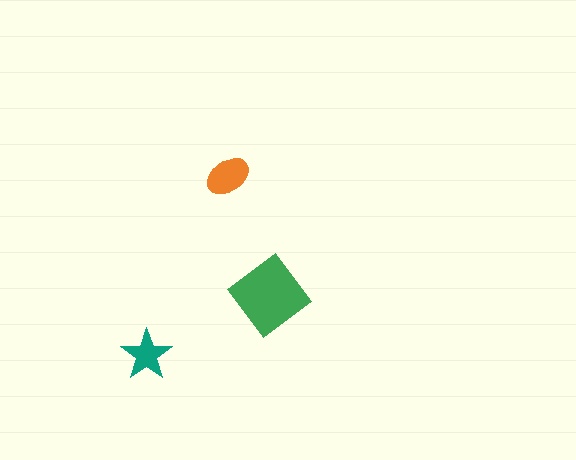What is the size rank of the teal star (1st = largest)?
3rd.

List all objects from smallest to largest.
The teal star, the orange ellipse, the green diamond.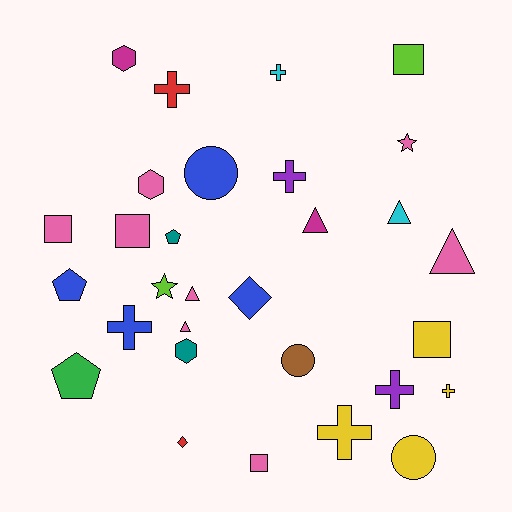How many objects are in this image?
There are 30 objects.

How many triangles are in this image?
There are 5 triangles.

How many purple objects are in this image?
There are 2 purple objects.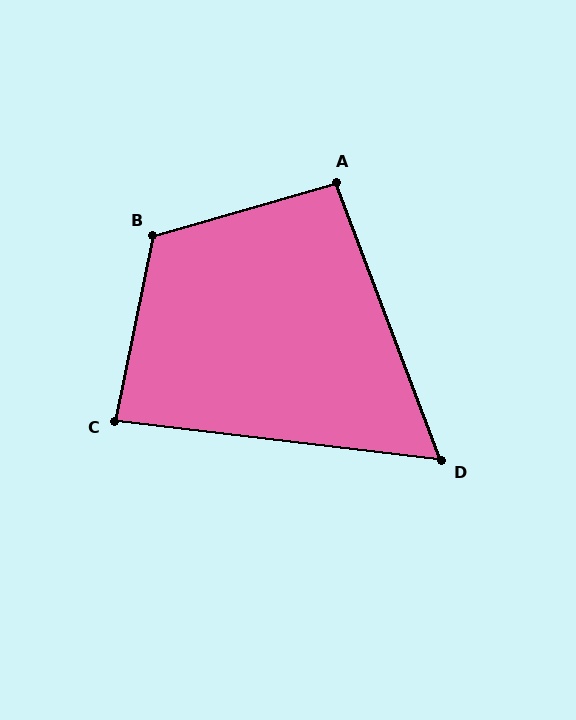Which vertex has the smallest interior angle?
D, at approximately 62 degrees.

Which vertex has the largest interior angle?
B, at approximately 118 degrees.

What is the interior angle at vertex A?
Approximately 95 degrees (approximately right).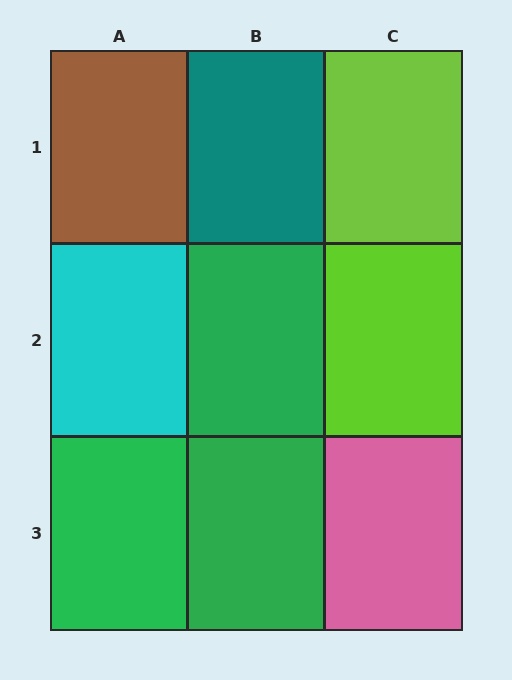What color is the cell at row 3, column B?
Green.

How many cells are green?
3 cells are green.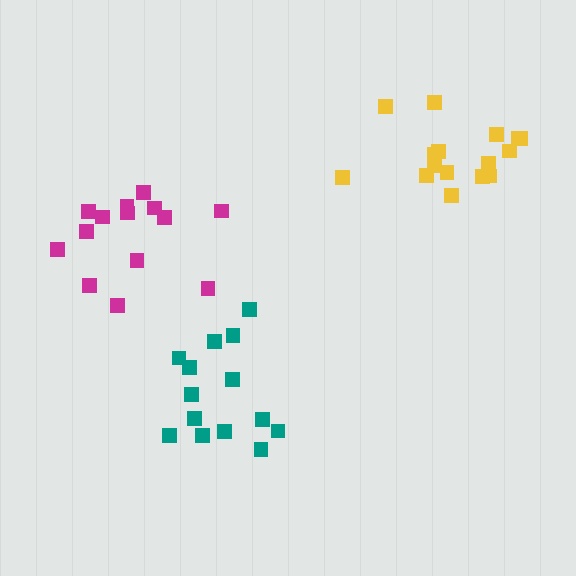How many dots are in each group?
Group 1: 14 dots, Group 2: 16 dots, Group 3: 14 dots (44 total).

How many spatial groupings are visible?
There are 3 spatial groupings.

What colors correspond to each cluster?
The clusters are colored: magenta, yellow, teal.